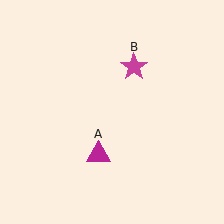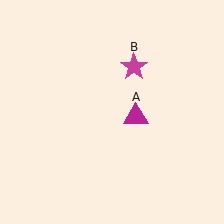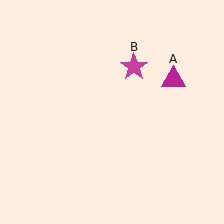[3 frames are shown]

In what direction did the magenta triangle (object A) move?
The magenta triangle (object A) moved up and to the right.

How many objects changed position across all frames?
1 object changed position: magenta triangle (object A).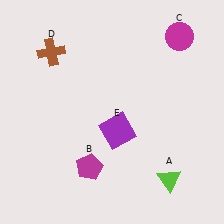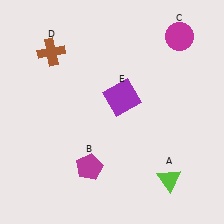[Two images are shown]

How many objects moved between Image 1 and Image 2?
1 object moved between the two images.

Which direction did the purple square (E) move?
The purple square (E) moved up.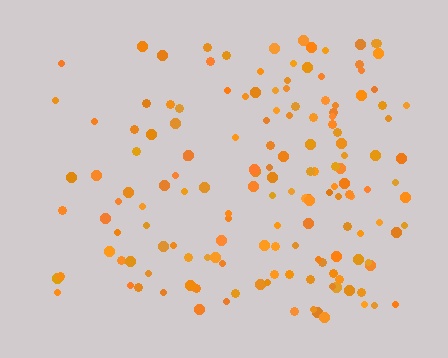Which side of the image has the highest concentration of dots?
The right.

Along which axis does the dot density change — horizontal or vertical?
Horizontal.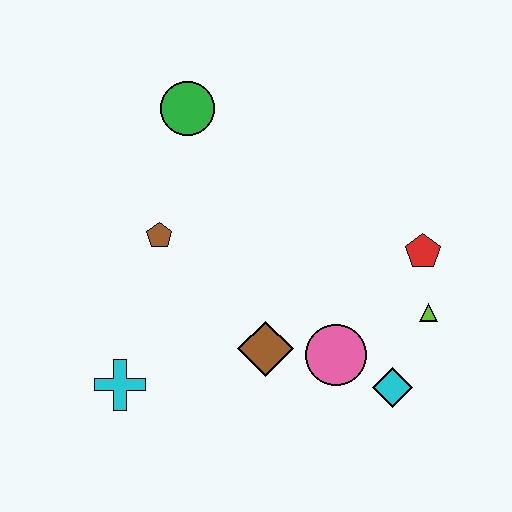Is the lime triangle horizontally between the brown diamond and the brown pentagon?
No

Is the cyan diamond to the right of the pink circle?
Yes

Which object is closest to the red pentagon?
The lime triangle is closest to the red pentagon.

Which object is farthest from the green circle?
The cyan diamond is farthest from the green circle.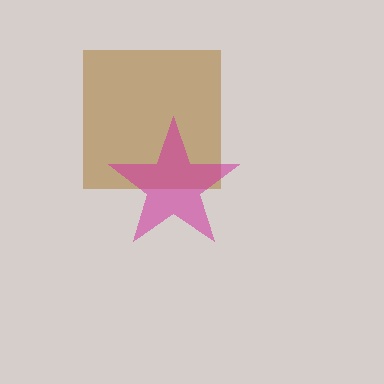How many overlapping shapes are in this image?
There are 2 overlapping shapes in the image.